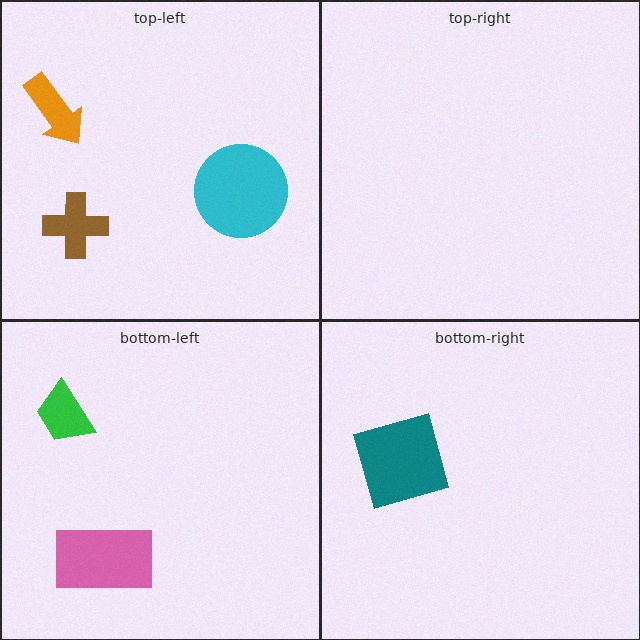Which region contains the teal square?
The bottom-right region.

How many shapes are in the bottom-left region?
2.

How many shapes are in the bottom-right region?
1.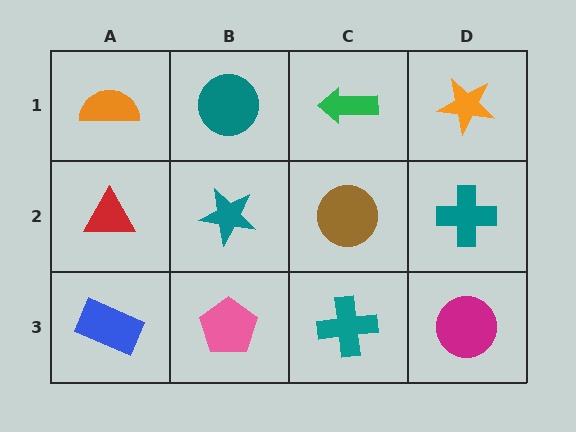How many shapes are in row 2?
4 shapes.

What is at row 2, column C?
A brown circle.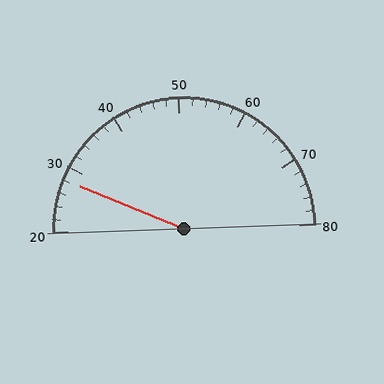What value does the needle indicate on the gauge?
The needle indicates approximately 28.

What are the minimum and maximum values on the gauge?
The gauge ranges from 20 to 80.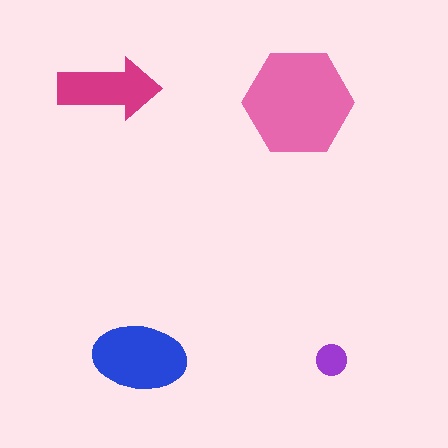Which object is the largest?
The pink hexagon.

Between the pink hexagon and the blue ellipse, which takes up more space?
The pink hexagon.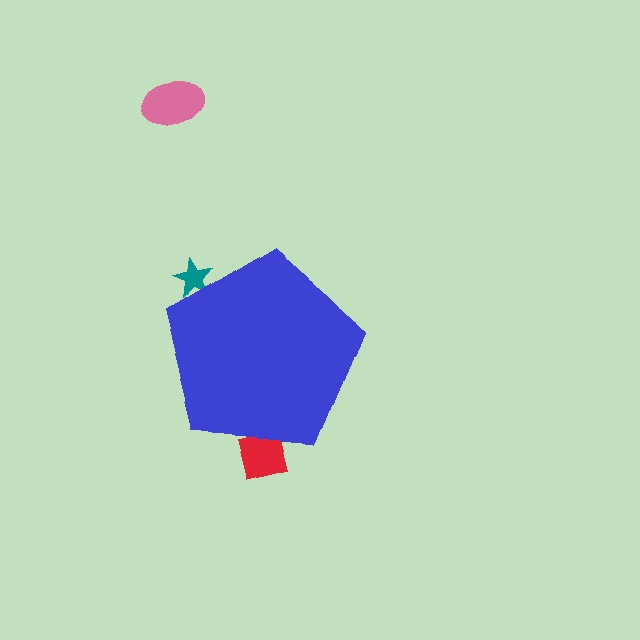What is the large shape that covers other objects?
A blue pentagon.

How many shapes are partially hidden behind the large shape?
2 shapes are partially hidden.